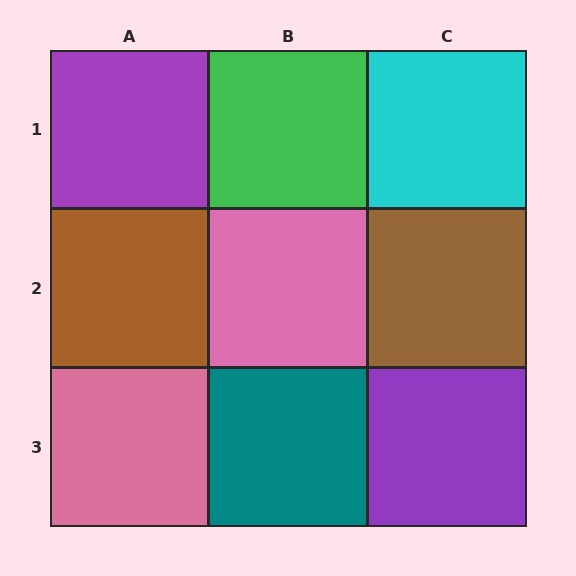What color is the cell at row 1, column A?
Purple.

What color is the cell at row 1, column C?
Cyan.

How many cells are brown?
2 cells are brown.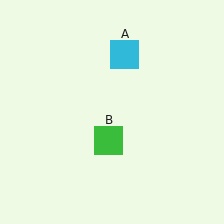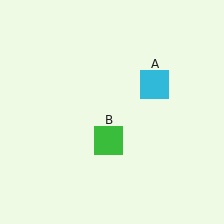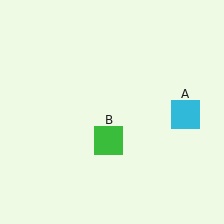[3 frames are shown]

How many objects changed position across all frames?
1 object changed position: cyan square (object A).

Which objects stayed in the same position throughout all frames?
Green square (object B) remained stationary.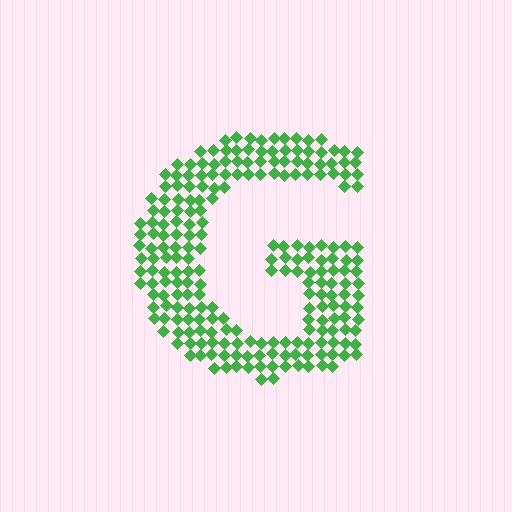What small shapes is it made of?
It is made of small diamonds.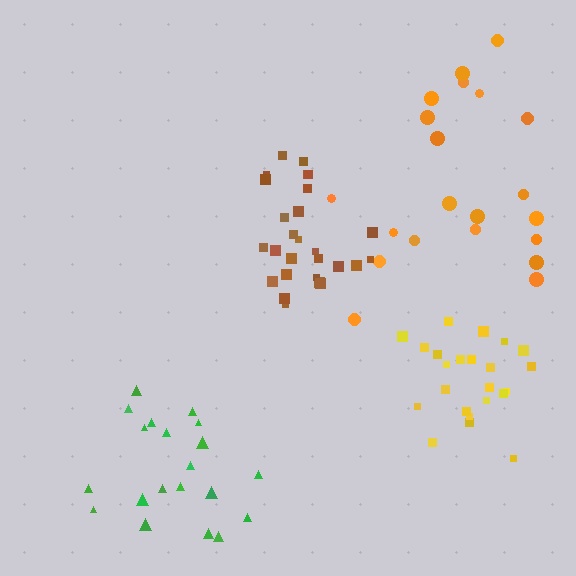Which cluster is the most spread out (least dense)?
Orange.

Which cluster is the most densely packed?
Brown.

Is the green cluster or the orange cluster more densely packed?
Green.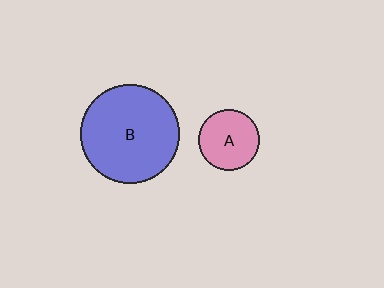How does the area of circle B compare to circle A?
Approximately 2.6 times.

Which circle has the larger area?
Circle B (blue).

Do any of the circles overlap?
No, none of the circles overlap.